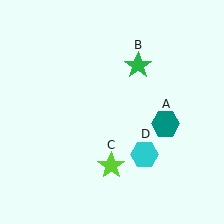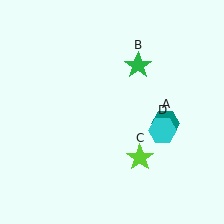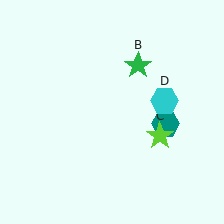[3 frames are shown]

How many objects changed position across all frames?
2 objects changed position: lime star (object C), cyan hexagon (object D).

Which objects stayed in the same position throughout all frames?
Teal hexagon (object A) and green star (object B) remained stationary.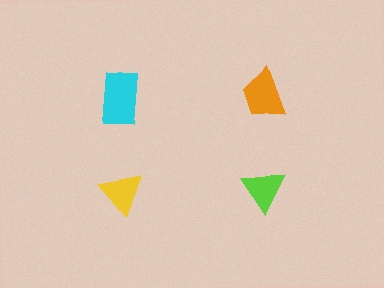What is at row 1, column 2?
An orange trapezoid.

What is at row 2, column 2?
A lime triangle.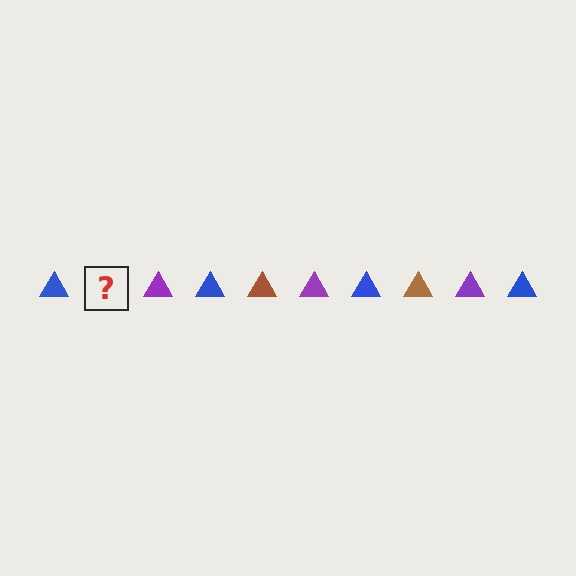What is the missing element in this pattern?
The missing element is a brown triangle.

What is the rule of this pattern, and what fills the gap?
The rule is that the pattern cycles through blue, brown, purple triangles. The gap should be filled with a brown triangle.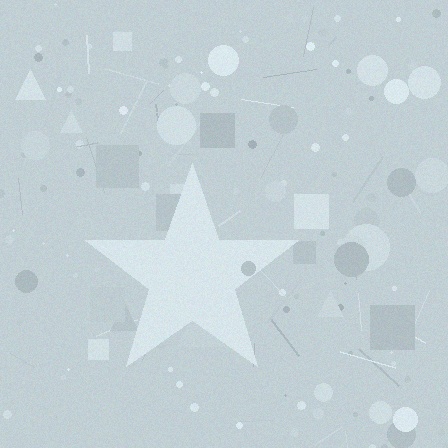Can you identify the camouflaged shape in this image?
The camouflaged shape is a star.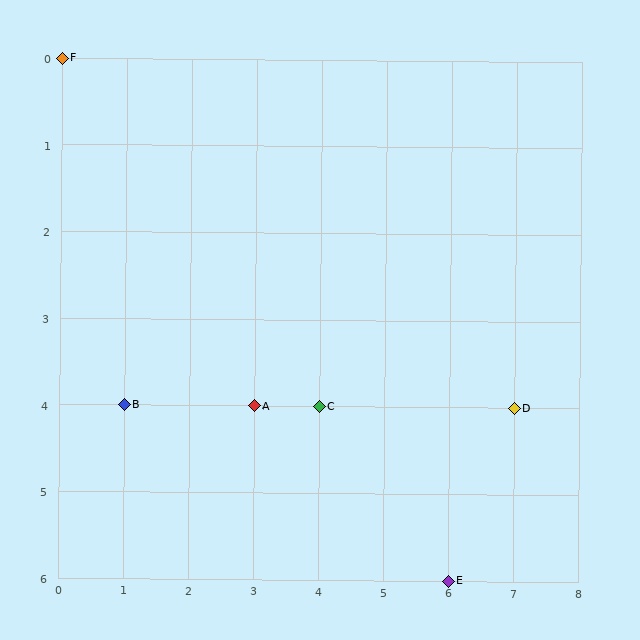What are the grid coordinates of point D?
Point D is at grid coordinates (7, 4).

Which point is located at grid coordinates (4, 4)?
Point C is at (4, 4).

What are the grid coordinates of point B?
Point B is at grid coordinates (1, 4).